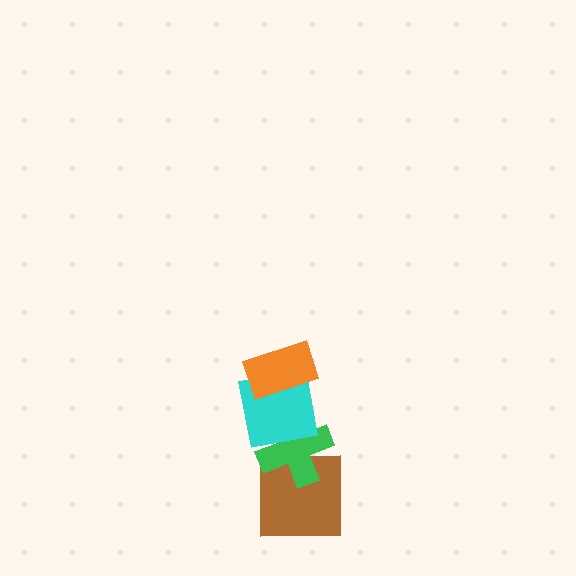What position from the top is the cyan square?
The cyan square is 2nd from the top.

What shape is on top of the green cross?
The cyan square is on top of the green cross.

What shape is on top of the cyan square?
The orange rectangle is on top of the cyan square.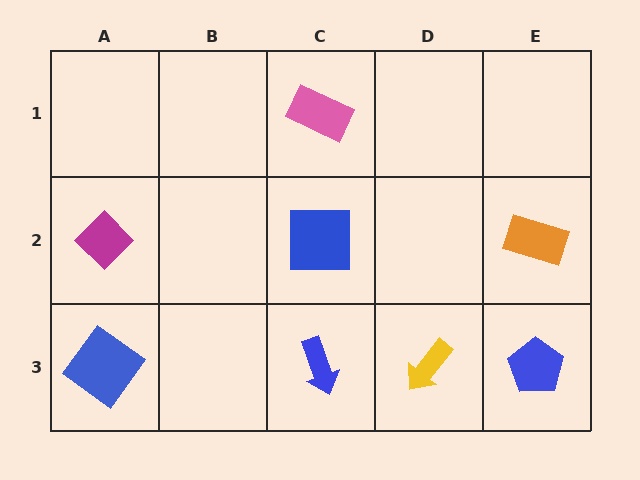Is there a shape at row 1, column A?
No, that cell is empty.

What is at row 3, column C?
A blue arrow.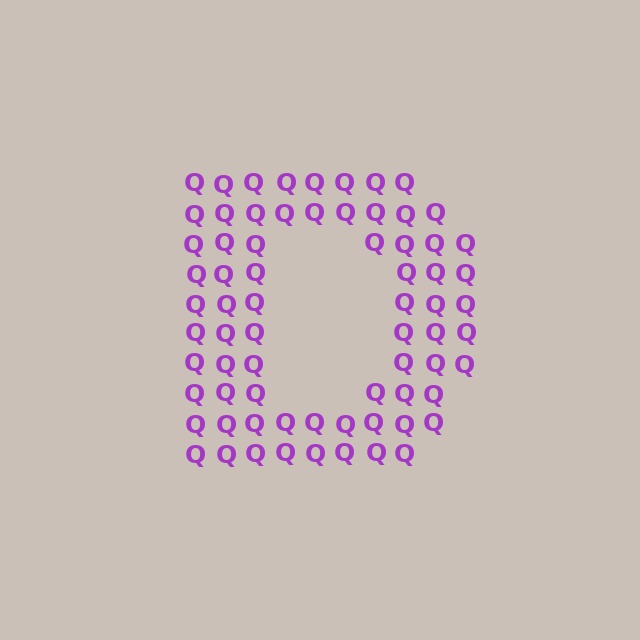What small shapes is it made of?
It is made of small letter Q's.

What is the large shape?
The large shape is the letter D.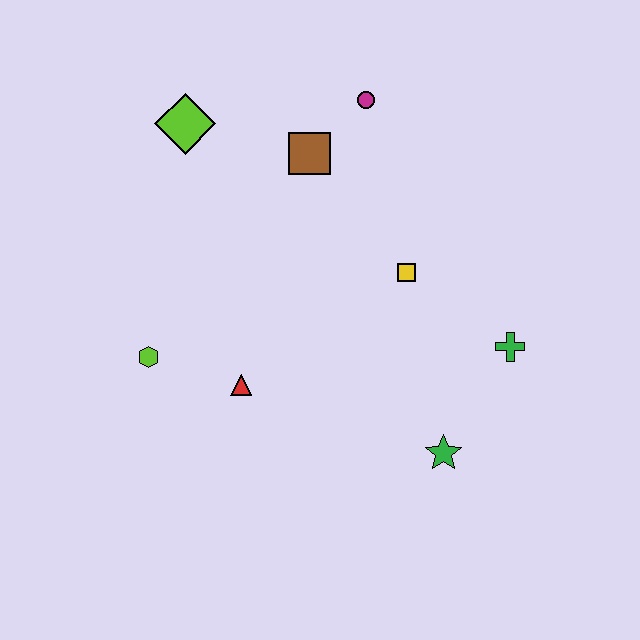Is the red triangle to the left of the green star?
Yes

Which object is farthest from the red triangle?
The magenta circle is farthest from the red triangle.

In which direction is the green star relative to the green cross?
The green star is below the green cross.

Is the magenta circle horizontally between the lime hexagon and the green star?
Yes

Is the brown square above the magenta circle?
No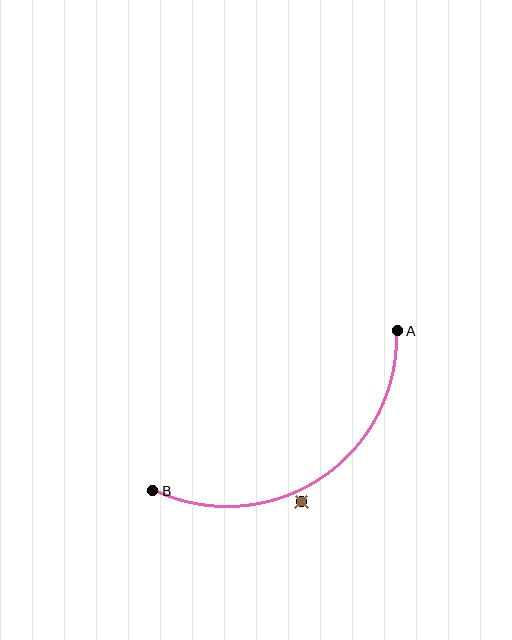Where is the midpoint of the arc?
The arc midpoint is the point on the curve farthest from the straight line joining A and B. It sits below that line.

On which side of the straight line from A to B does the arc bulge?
The arc bulges below the straight line connecting A and B.